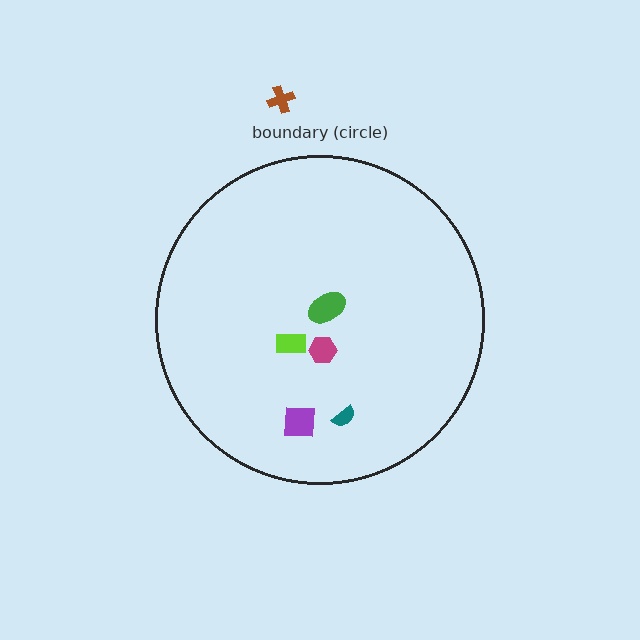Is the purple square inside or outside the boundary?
Inside.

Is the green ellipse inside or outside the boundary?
Inside.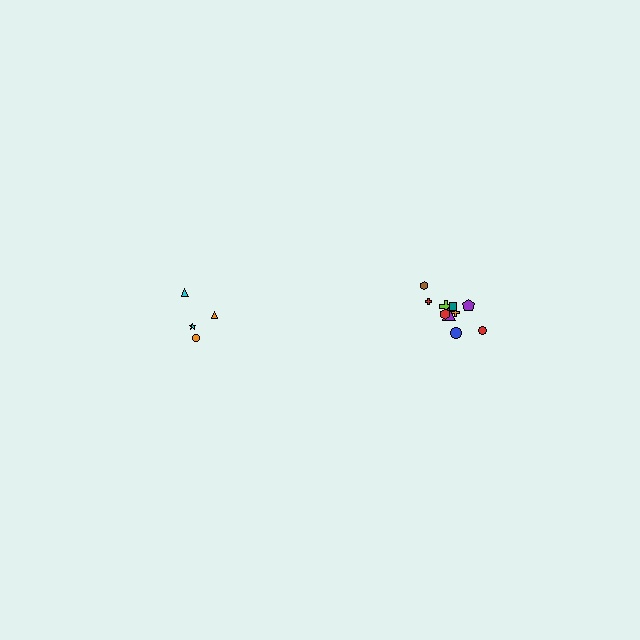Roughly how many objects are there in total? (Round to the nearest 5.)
Roughly 15 objects in total.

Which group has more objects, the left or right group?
The right group.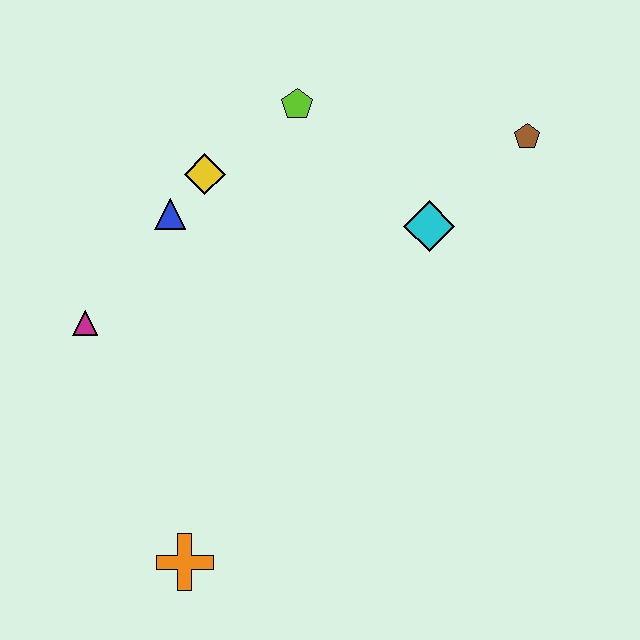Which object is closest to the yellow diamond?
The blue triangle is closest to the yellow diamond.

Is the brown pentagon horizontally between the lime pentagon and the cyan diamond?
No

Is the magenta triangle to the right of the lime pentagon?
No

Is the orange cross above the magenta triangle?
No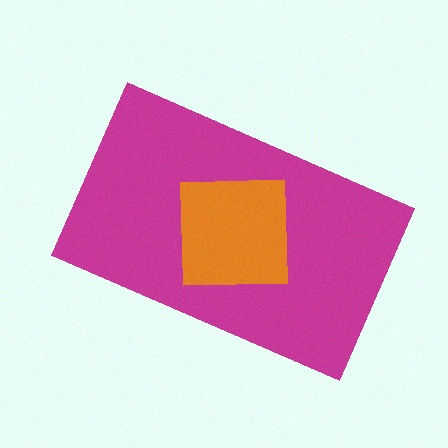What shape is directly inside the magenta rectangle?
The orange square.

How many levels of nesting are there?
2.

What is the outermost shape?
The magenta rectangle.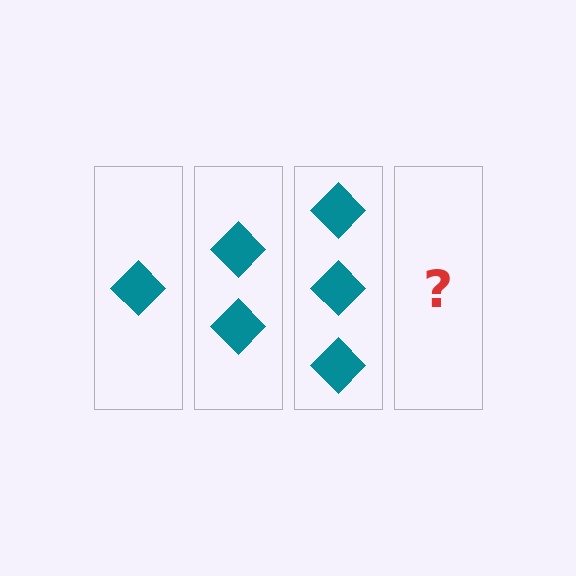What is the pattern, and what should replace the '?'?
The pattern is that each step adds one more diamond. The '?' should be 4 diamonds.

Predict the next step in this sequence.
The next step is 4 diamonds.